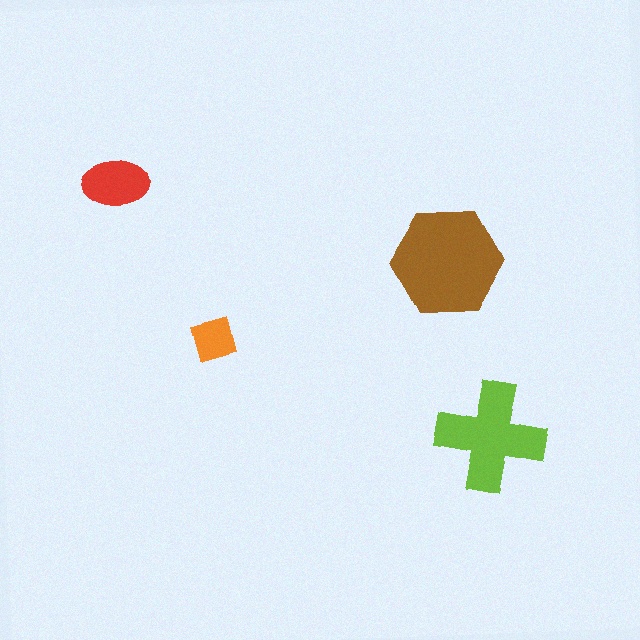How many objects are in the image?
There are 4 objects in the image.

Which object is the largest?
The brown hexagon.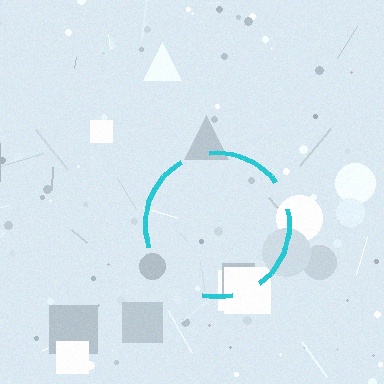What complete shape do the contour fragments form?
The contour fragments form a circle.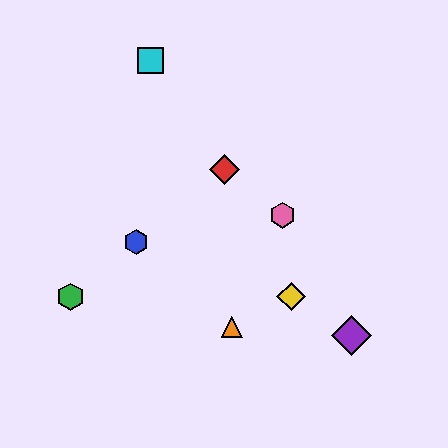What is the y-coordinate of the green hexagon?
The green hexagon is at y≈297.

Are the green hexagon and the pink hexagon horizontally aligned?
No, the green hexagon is at y≈297 and the pink hexagon is at y≈215.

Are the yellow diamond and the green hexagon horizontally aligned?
Yes, both are at y≈297.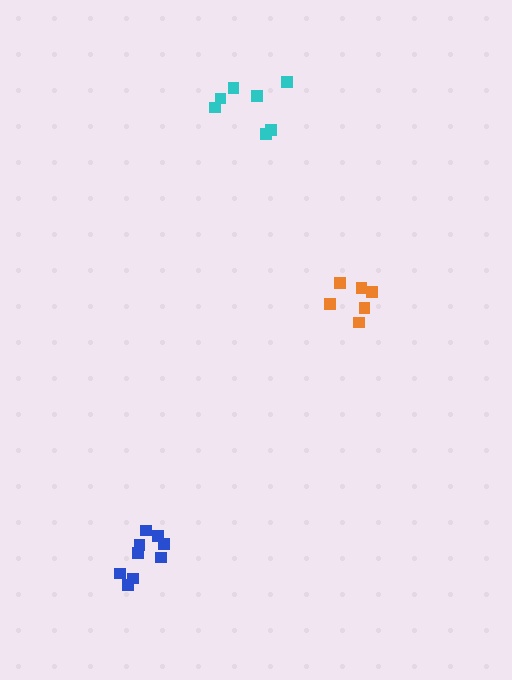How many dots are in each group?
Group 1: 9 dots, Group 2: 7 dots, Group 3: 6 dots (22 total).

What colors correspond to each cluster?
The clusters are colored: blue, cyan, orange.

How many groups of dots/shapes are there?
There are 3 groups.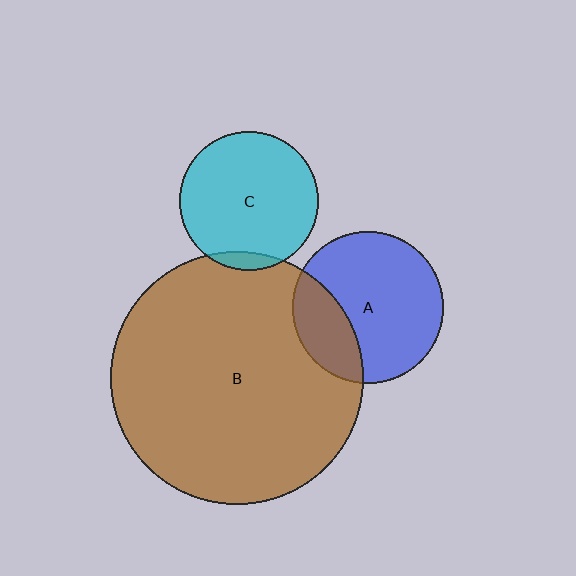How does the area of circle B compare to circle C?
Approximately 3.3 times.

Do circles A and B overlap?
Yes.